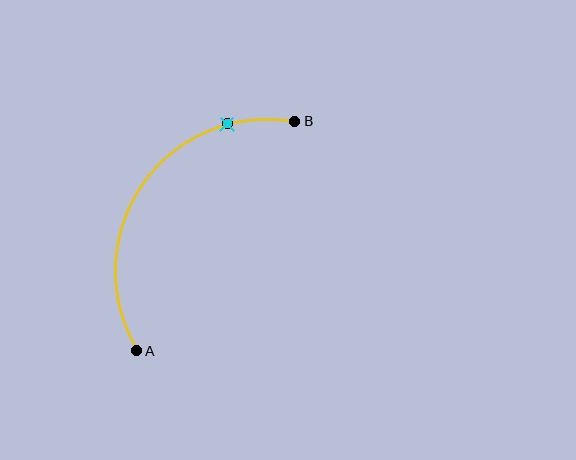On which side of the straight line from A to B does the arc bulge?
The arc bulges above and to the left of the straight line connecting A and B.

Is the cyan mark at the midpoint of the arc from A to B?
No. The cyan mark lies on the arc but is closer to endpoint B. The arc midpoint would be at the point on the curve equidistant along the arc from both A and B.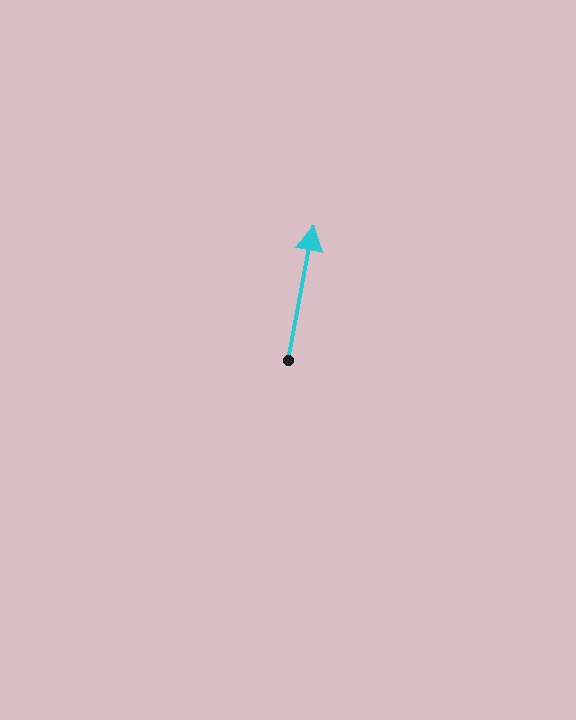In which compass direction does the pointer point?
North.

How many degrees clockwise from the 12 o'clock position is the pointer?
Approximately 11 degrees.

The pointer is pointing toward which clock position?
Roughly 12 o'clock.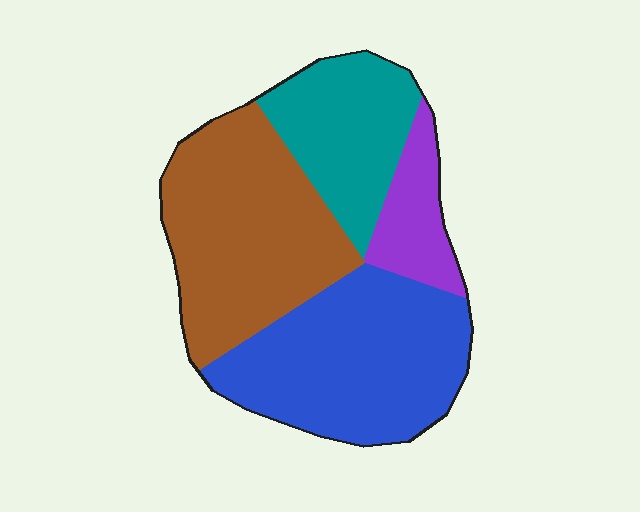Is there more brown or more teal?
Brown.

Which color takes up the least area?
Purple, at roughly 10%.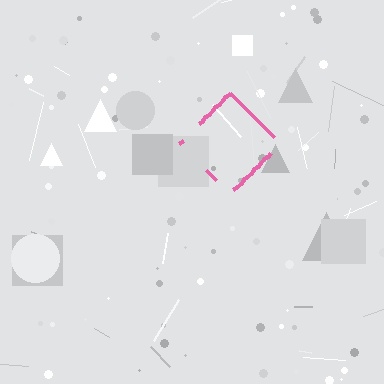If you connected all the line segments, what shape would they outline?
They would outline a diamond.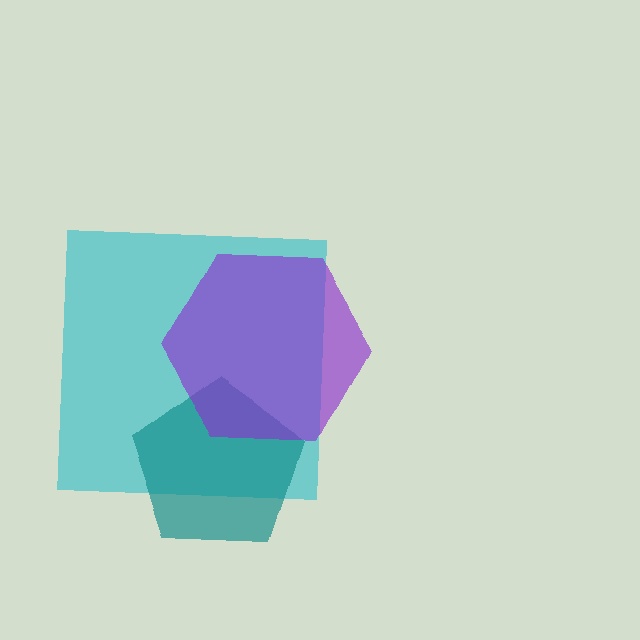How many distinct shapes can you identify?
There are 3 distinct shapes: a cyan square, a teal pentagon, a purple hexagon.